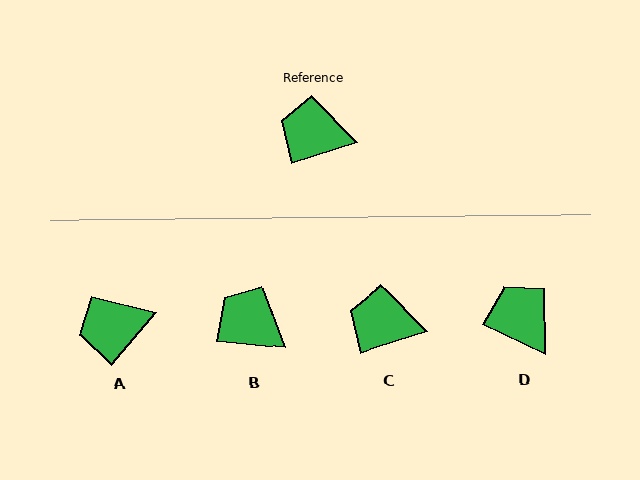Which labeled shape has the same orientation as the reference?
C.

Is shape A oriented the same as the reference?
No, it is off by about 32 degrees.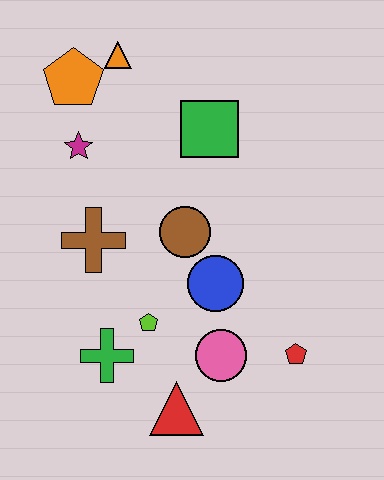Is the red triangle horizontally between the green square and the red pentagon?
No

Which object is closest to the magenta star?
The orange pentagon is closest to the magenta star.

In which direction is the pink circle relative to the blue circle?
The pink circle is below the blue circle.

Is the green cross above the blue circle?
No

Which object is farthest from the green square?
The red triangle is farthest from the green square.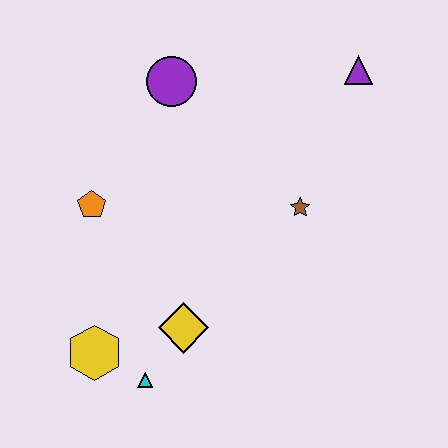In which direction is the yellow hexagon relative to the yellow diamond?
The yellow hexagon is to the left of the yellow diamond.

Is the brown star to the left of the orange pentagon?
No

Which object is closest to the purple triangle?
The brown star is closest to the purple triangle.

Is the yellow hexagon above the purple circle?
No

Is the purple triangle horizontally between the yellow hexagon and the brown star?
No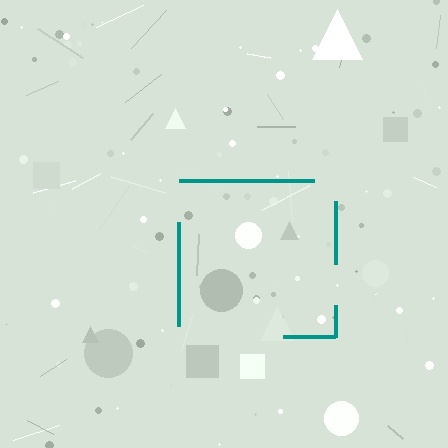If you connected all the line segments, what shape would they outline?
They would outline a square.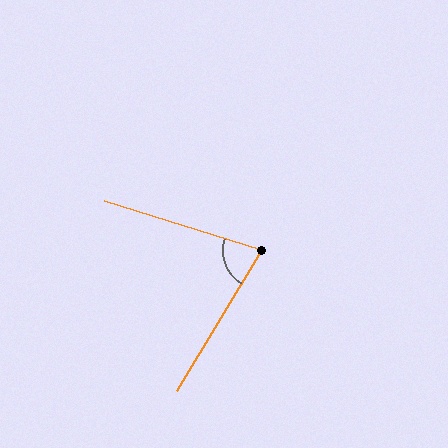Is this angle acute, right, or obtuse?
It is acute.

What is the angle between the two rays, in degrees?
Approximately 76 degrees.